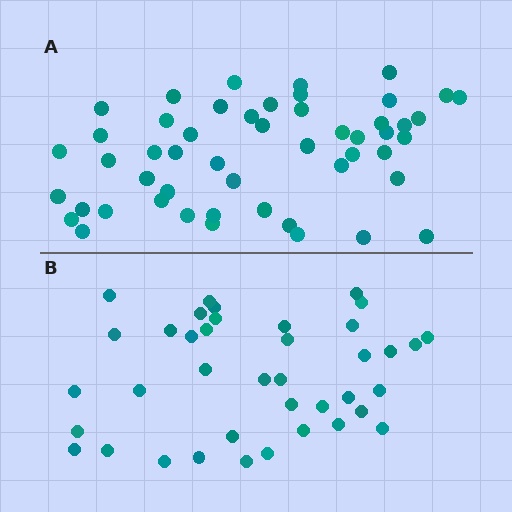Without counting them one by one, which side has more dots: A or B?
Region A (the top region) has more dots.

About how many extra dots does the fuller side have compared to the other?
Region A has roughly 12 or so more dots than region B.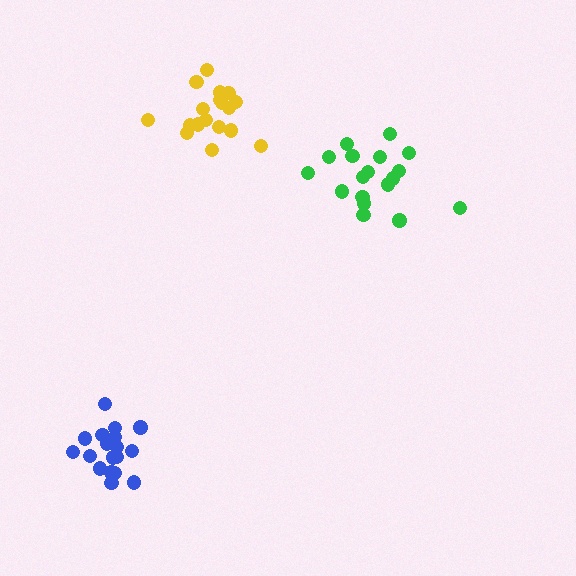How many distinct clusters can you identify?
There are 3 distinct clusters.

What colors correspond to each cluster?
The clusters are colored: yellow, blue, green.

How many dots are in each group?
Group 1: 18 dots, Group 2: 19 dots, Group 3: 18 dots (55 total).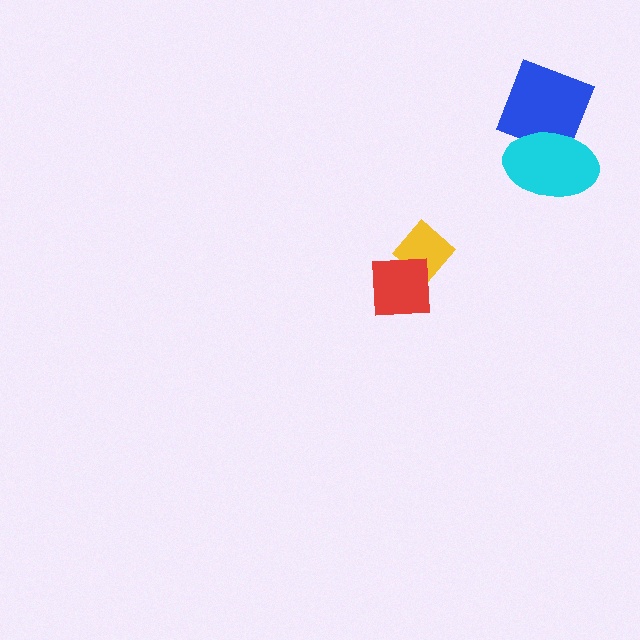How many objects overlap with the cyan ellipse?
1 object overlaps with the cyan ellipse.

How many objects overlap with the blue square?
1 object overlaps with the blue square.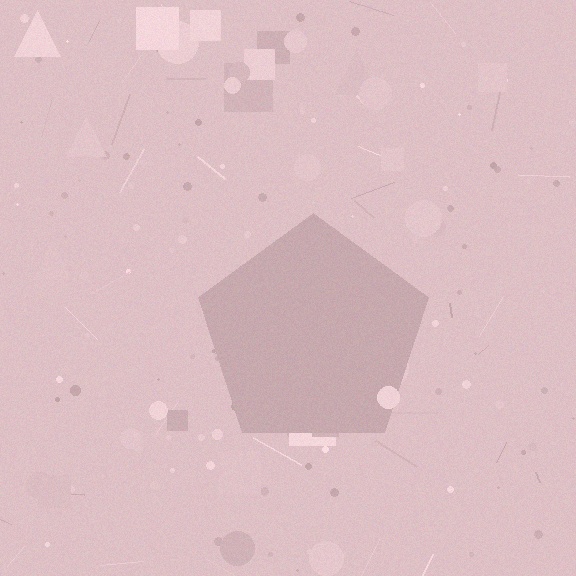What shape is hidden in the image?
A pentagon is hidden in the image.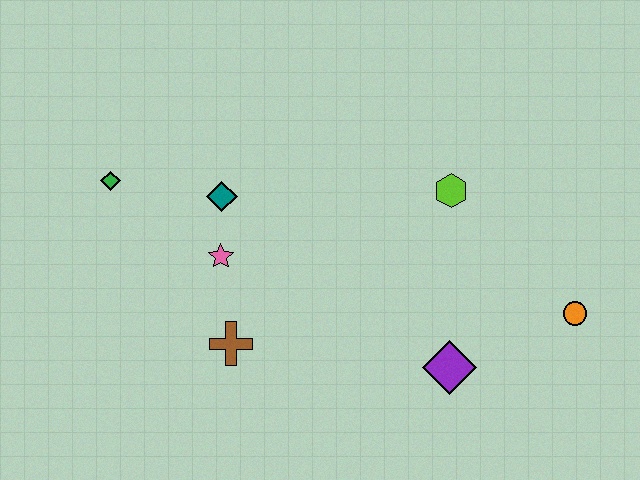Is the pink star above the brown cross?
Yes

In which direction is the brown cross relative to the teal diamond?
The brown cross is below the teal diamond.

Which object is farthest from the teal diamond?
The orange circle is farthest from the teal diamond.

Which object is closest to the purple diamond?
The orange circle is closest to the purple diamond.